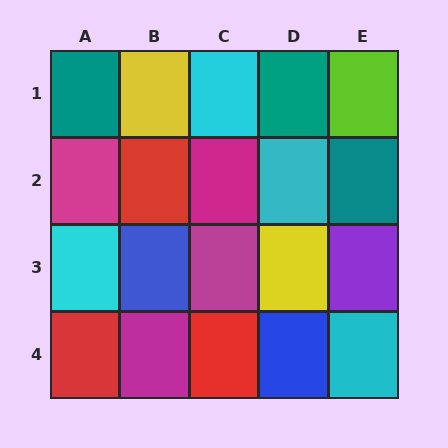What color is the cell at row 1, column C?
Cyan.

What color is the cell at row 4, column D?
Blue.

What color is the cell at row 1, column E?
Lime.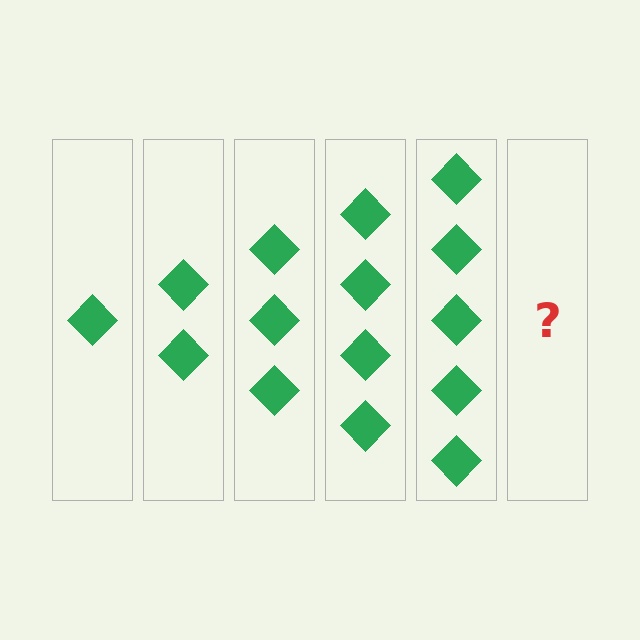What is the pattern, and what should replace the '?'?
The pattern is that each step adds one more diamond. The '?' should be 6 diamonds.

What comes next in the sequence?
The next element should be 6 diamonds.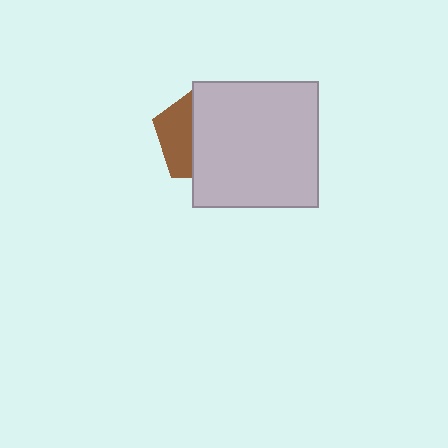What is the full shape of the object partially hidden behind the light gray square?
The partially hidden object is a brown pentagon.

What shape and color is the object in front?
The object in front is a light gray square.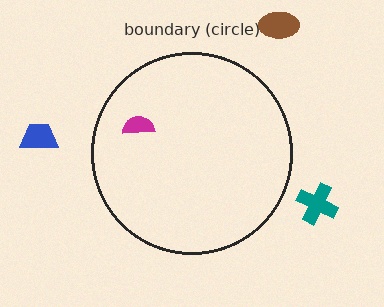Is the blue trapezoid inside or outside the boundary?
Outside.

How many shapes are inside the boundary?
1 inside, 3 outside.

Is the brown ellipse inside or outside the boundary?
Outside.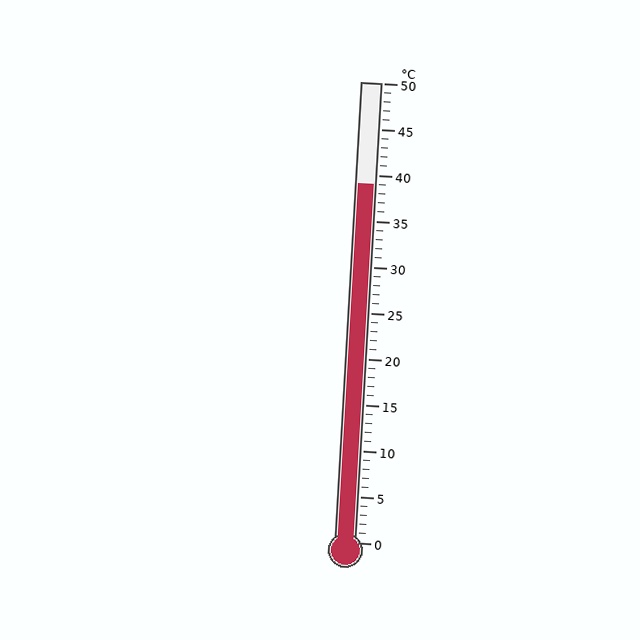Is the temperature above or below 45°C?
The temperature is below 45°C.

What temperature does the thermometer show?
The thermometer shows approximately 39°C.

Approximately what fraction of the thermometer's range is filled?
The thermometer is filled to approximately 80% of its range.